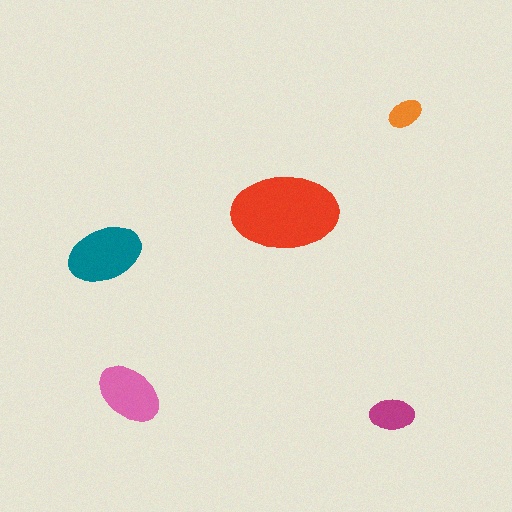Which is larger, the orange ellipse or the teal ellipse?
The teal one.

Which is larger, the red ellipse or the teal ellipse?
The red one.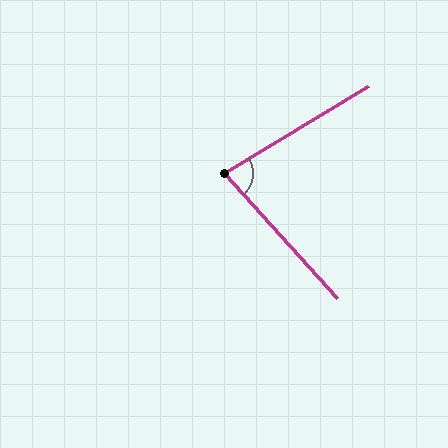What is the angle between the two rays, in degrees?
Approximately 79 degrees.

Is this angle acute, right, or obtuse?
It is acute.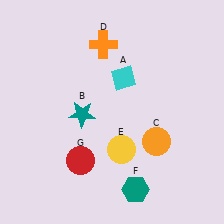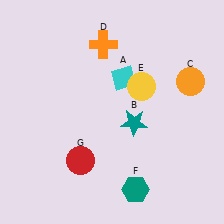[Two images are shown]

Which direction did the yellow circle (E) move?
The yellow circle (E) moved up.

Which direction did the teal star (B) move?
The teal star (B) moved right.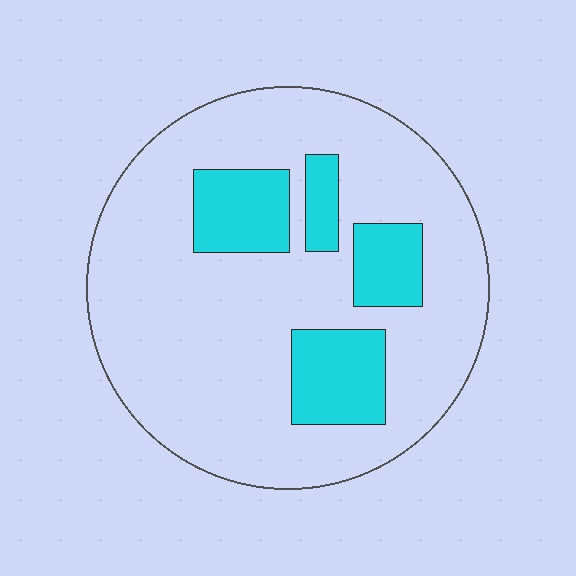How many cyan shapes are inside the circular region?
4.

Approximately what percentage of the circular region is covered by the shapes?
Approximately 20%.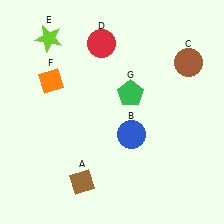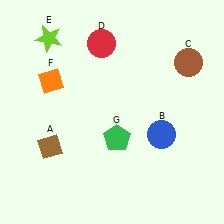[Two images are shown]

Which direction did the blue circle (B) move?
The blue circle (B) moved right.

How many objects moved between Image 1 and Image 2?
3 objects moved between the two images.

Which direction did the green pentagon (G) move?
The green pentagon (G) moved down.